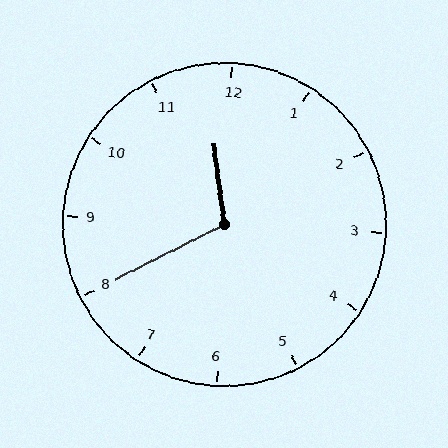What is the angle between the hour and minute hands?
Approximately 110 degrees.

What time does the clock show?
11:40.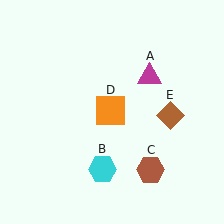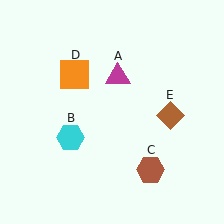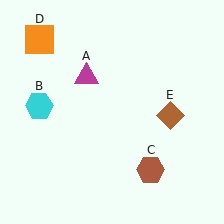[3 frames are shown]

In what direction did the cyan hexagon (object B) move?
The cyan hexagon (object B) moved up and to the left.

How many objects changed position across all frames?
3 objects changed position: magenta triangle (object A), cyan hexagon (object B), orange square (object D).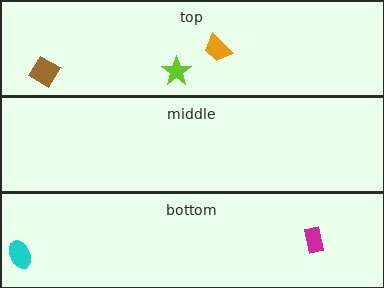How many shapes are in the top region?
3.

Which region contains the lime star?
The top region.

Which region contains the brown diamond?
The top region.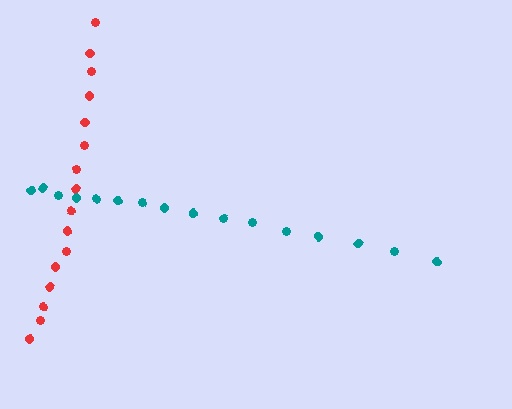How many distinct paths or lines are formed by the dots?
There are 2 distinct paths.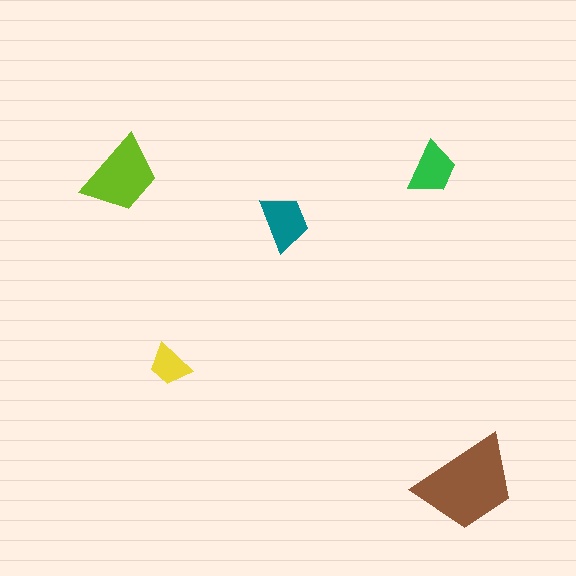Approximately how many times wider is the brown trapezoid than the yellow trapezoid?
About 2.5 times wider.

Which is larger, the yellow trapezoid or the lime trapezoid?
The lime one.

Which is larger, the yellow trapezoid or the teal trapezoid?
The teal one.